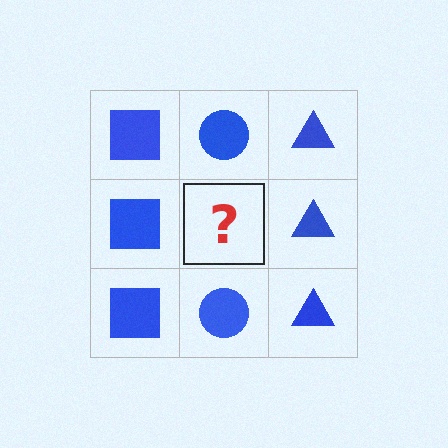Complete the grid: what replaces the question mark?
The question mark should be replaced with a blue circle.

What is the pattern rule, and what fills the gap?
The rule is that each column has a consistent shape. The gap should be filled with a blue circle.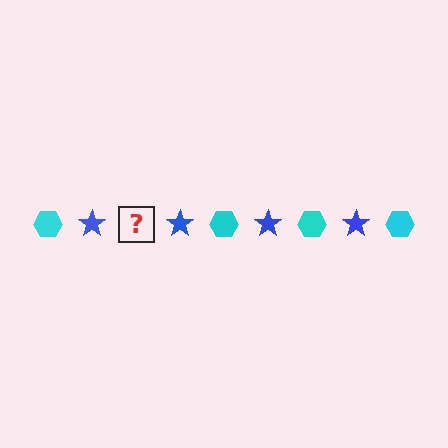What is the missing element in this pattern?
The missing element is a cyan hexagon.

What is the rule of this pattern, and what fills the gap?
The rule is that the pattern alternates between cyan hexagon and blue star. The gap should be filled with a cyan hexagon.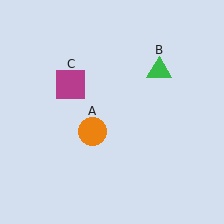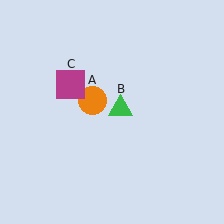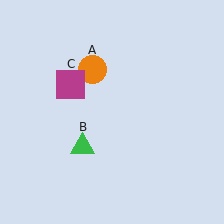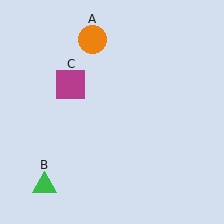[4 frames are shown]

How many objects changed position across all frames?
2 objects changed position: orange circle (object A), green triangle (object B).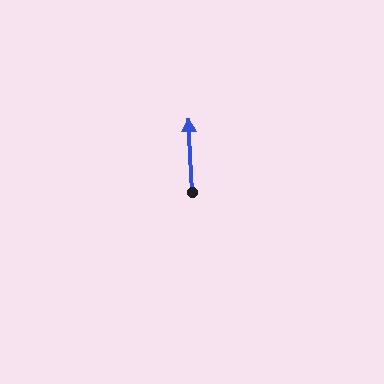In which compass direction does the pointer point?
North.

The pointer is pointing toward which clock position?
Roughly 12 o'clock.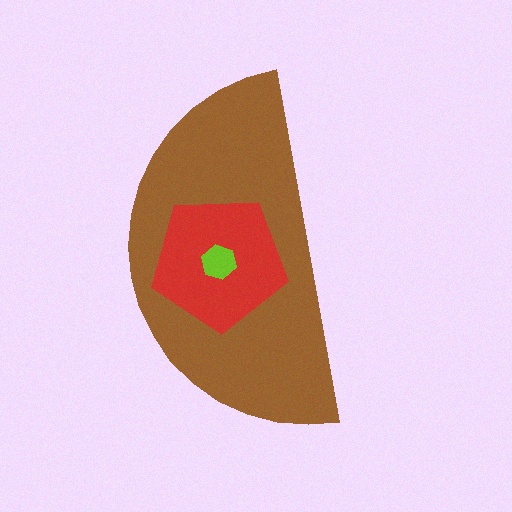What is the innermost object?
The lime hexagon.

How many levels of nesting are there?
3.